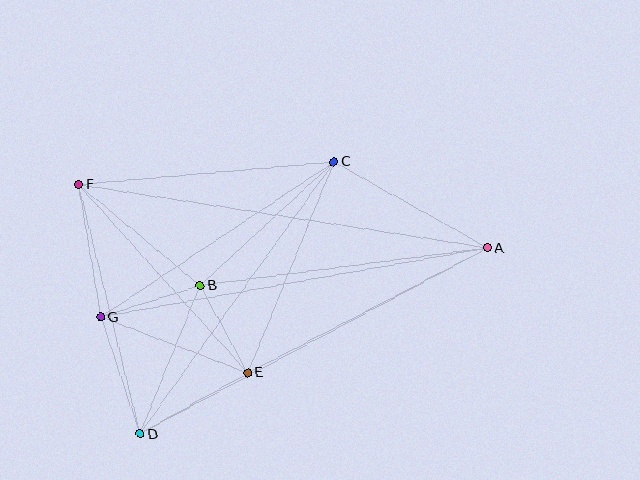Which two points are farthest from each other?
Points A and F are farthest from each other.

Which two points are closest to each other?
Points B and E are closest to each other.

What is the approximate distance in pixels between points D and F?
The distance between D and F is approximately 257 pixels.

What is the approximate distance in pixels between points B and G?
The distance between B and G is approximately 105 pixels.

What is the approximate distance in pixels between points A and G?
The distance between A and G is approximately 393 pixels.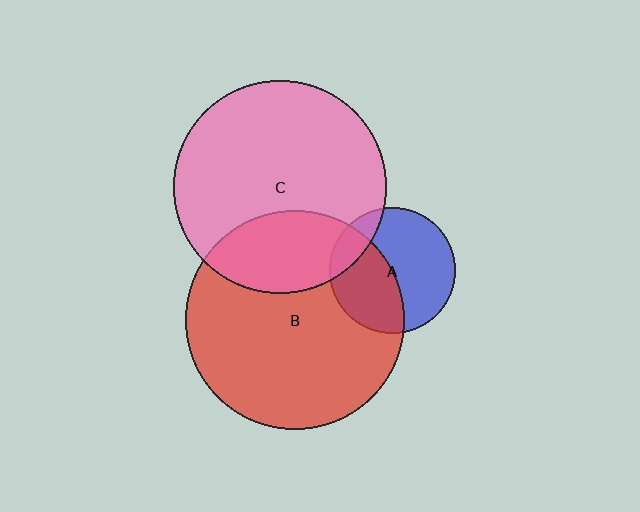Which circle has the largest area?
Circle B (red).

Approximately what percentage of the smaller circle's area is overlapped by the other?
Approximately 45%.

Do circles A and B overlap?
Yes.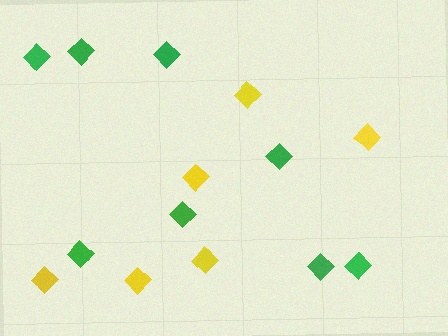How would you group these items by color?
There are 2 groups: one group of yellow diamonds (6) and one group of green diamonds (8).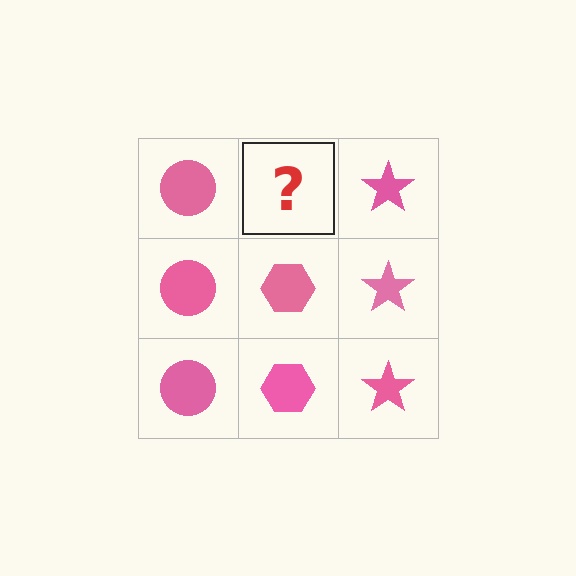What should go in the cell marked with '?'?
The missing cell should contain a pink hexagon.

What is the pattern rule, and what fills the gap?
The rule is that each column has a consistent shape. The gap should be filled with a pink hexagon.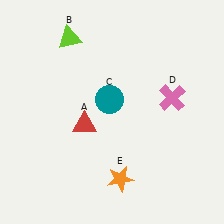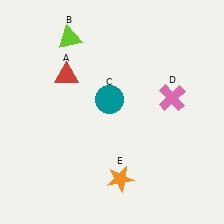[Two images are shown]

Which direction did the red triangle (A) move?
The red triangle (A) moved up.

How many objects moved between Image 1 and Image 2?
1 object moved between the two images.